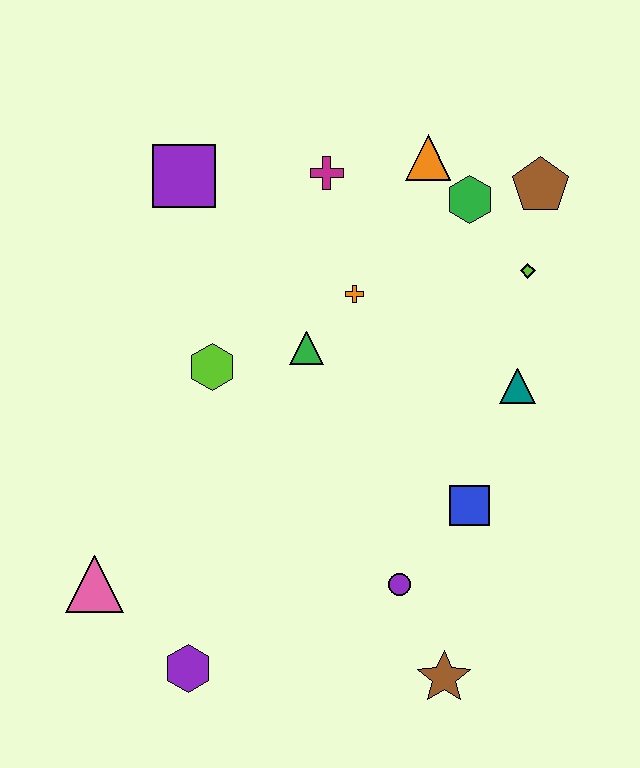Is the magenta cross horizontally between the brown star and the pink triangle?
Yes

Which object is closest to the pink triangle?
The purple hexagon is closest to the pink triangle.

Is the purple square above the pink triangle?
Yes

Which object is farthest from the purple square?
The brown star is farthest from the purple square.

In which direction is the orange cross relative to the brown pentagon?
The orange cross is to the left of the brown pentagon.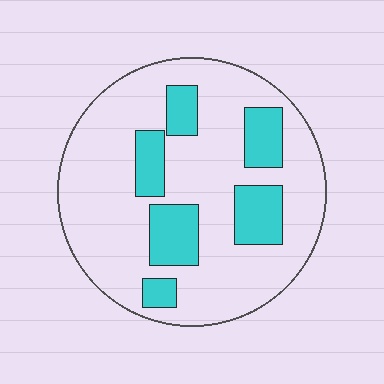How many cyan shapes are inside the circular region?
6.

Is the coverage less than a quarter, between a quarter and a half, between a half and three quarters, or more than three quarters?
Less than a quarter.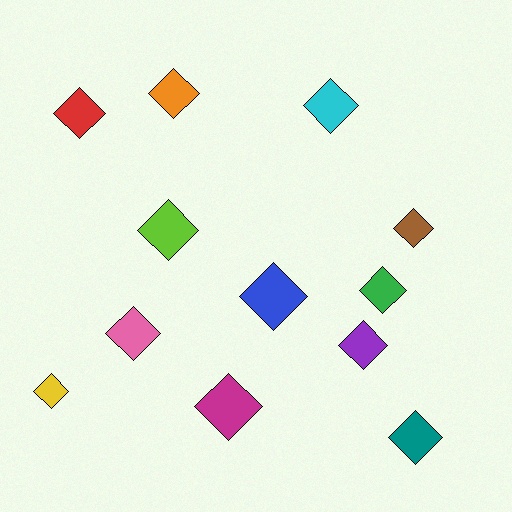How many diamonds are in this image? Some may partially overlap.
There are 12 diamonds.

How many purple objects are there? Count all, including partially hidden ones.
There is 1 purple object.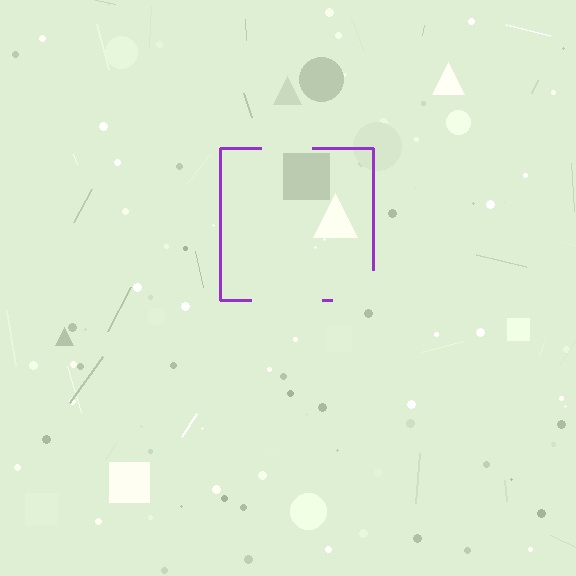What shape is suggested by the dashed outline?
The dashed outline suggests a square.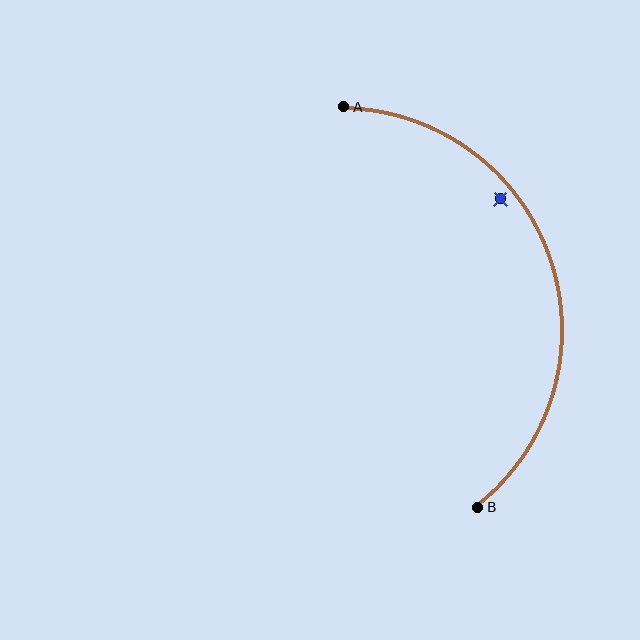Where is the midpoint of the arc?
The arc midpoint is the point on the curve farthest from the straight line joining A and B. It sits to the right of that line.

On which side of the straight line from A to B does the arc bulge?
The arc bulges to the right of the straight line connecting A and B.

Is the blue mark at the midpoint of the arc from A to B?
No — the blue mark does not lie on the arc at all. It sits slightly inside the curve.